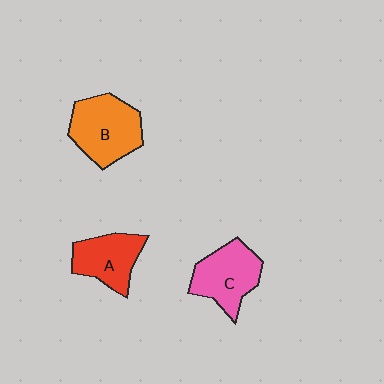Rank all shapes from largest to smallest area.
From largest to smallest: B (orange), C (pink), A (red).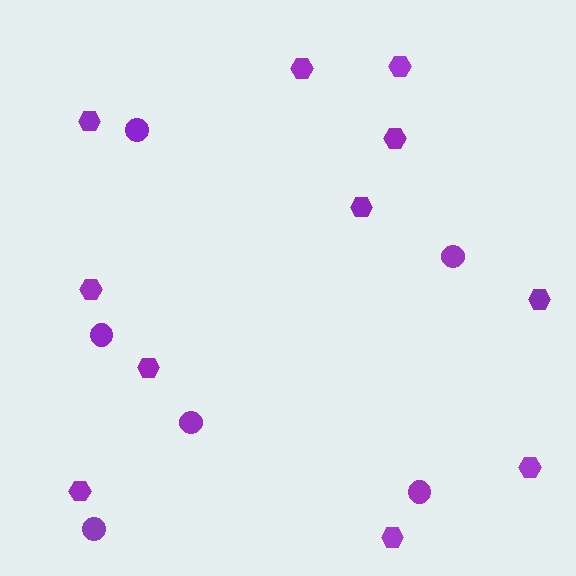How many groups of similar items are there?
There are 2 groups: one group of circles (6) and one group of hexagons (11).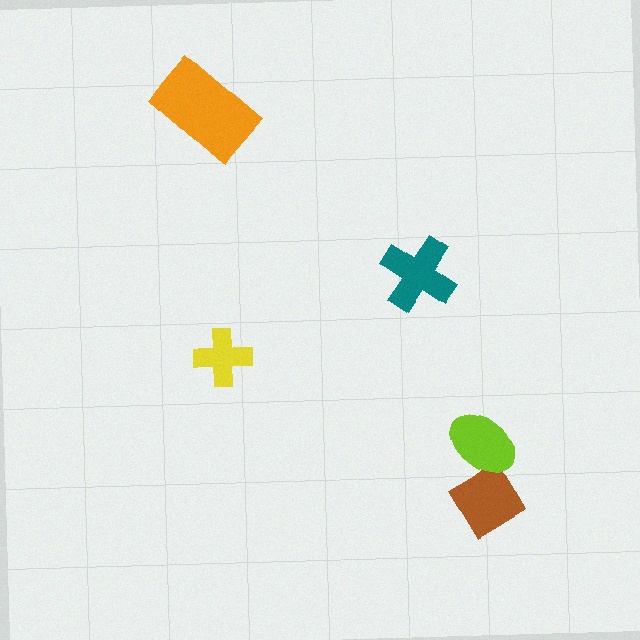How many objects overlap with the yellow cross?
0 objects overlap with the yellow cross.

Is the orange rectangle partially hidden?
No, no other shape covers it.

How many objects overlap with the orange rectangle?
0 objects overlap with the orange rectangle.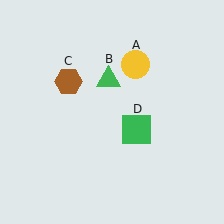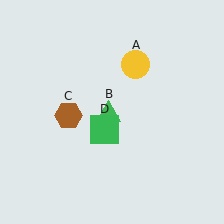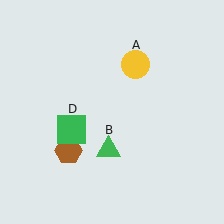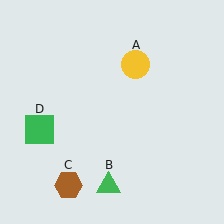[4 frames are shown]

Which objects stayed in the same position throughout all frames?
Yellow circle (object A) remained stationary.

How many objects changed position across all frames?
3 objects changed position: green triangle (object B), brown hexagon (object C), green square (object D).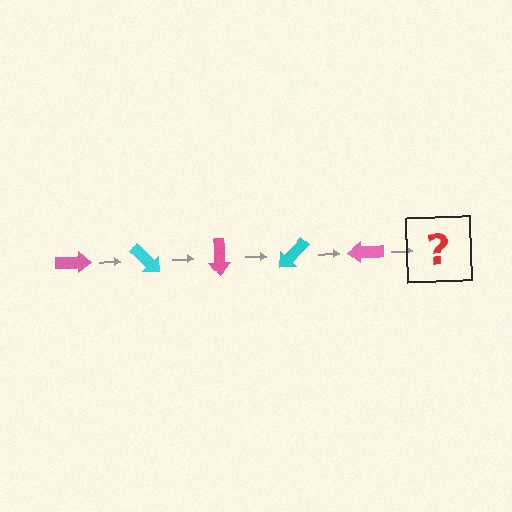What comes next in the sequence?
The next element should be a cyan arrow, rotated 225 degrees from the start.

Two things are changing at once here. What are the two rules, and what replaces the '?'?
The two rules are that it rotates 45 degrees each step and the color cycles through pink and cyan. The '?' should be a cyan arrow, rotated 225 degrees from the start.